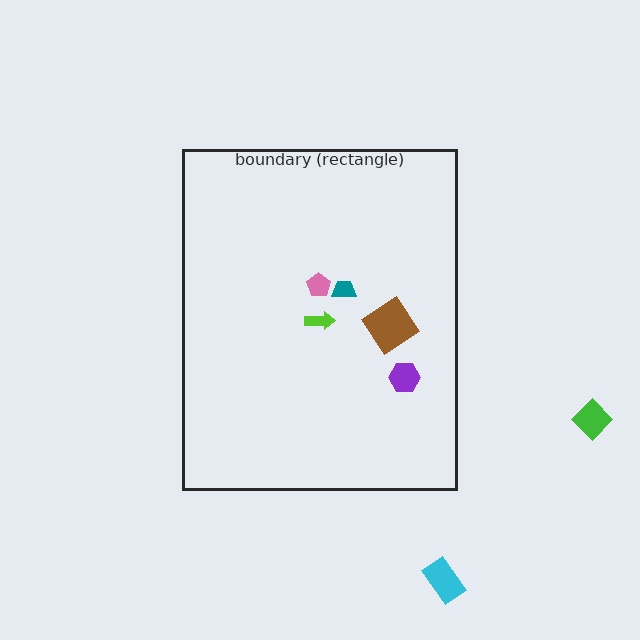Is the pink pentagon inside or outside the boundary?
Inside.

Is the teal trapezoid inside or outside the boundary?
Inside.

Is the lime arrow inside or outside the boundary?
Inside.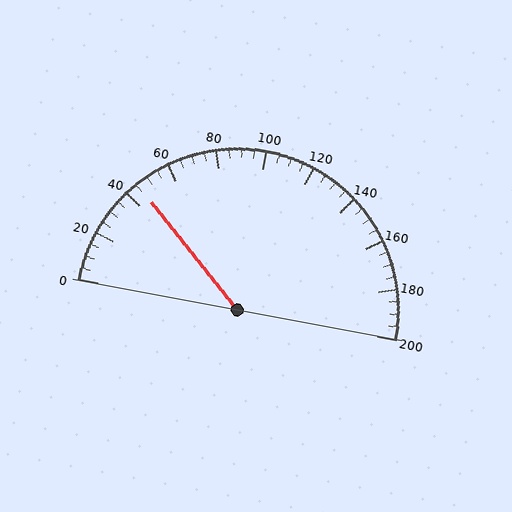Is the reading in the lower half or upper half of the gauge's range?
The reading is in the lower half of the range (0 to 200).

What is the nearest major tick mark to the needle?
The nearest major tick mark is 40.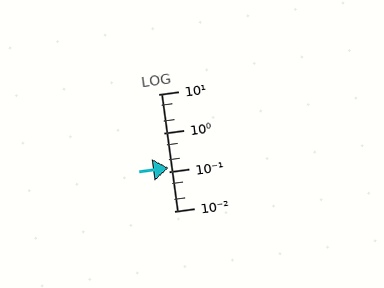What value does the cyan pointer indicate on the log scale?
The pointer indicates approximately 0.13.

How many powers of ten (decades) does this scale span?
The scale spans 3 decades, from 0.01 to 10.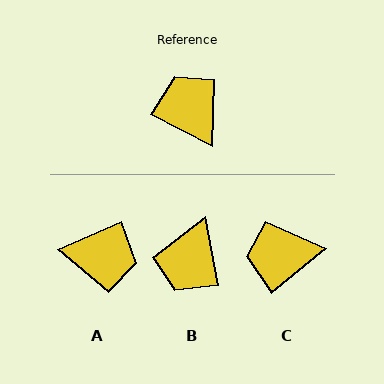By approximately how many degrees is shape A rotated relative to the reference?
Approximately 129 degrees clockwise.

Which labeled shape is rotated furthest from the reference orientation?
A, about 129 degrees away.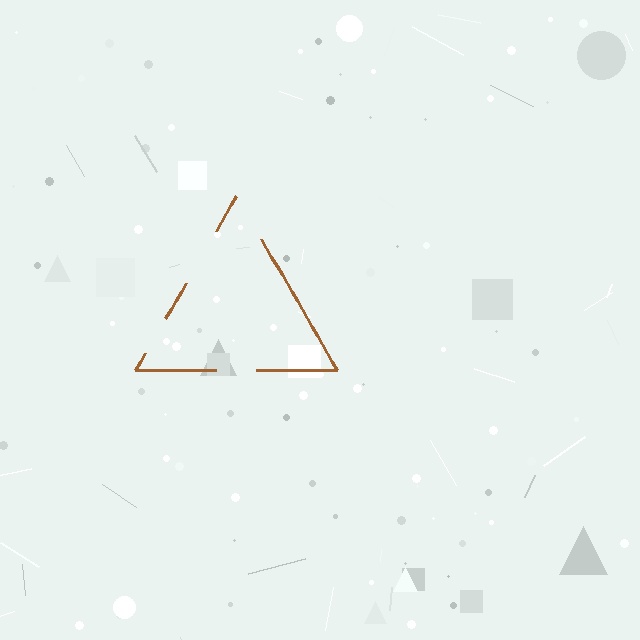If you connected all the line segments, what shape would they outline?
They would outline a triangle.